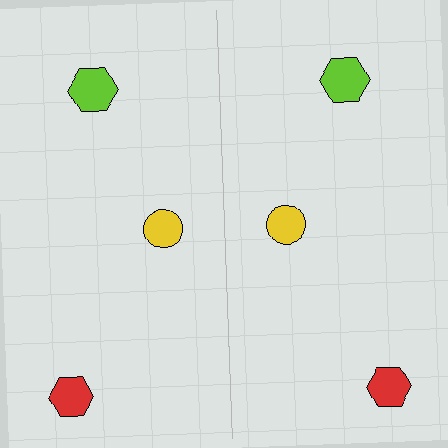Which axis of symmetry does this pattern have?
The pattern has a vertical axis of symmetry running through the center of the image.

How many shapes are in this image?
There are 6 shapes in this image.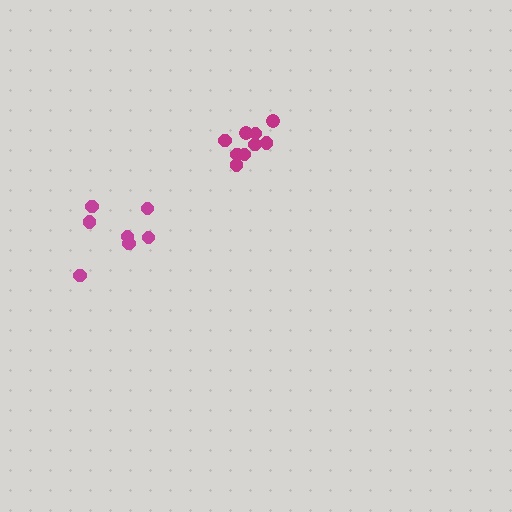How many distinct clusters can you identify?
There are 2 distinct clusters.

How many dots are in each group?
Group 1: 7 dots, Group 2: 9 dots (16 total).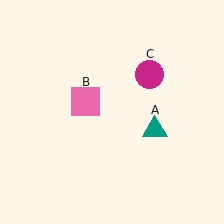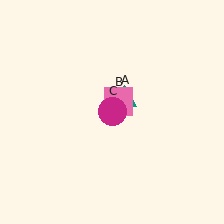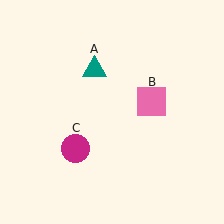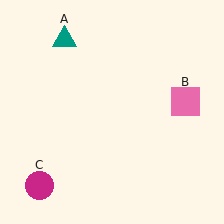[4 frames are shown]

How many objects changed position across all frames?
3 objects changed position: teal triangle (object A), pink square (object B), magenta circle (object C).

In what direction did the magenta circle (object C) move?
The magenta circle (object C) moved down and to the left.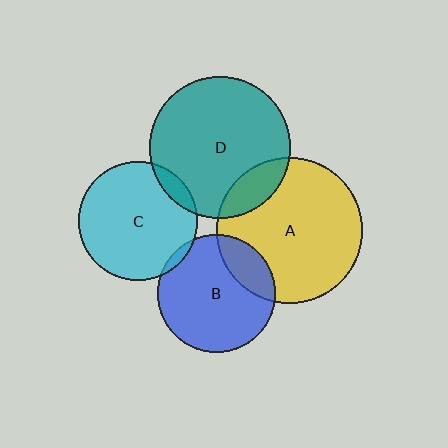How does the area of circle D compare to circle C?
Approximately 1.4 times.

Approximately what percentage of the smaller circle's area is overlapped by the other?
Approximately 10%.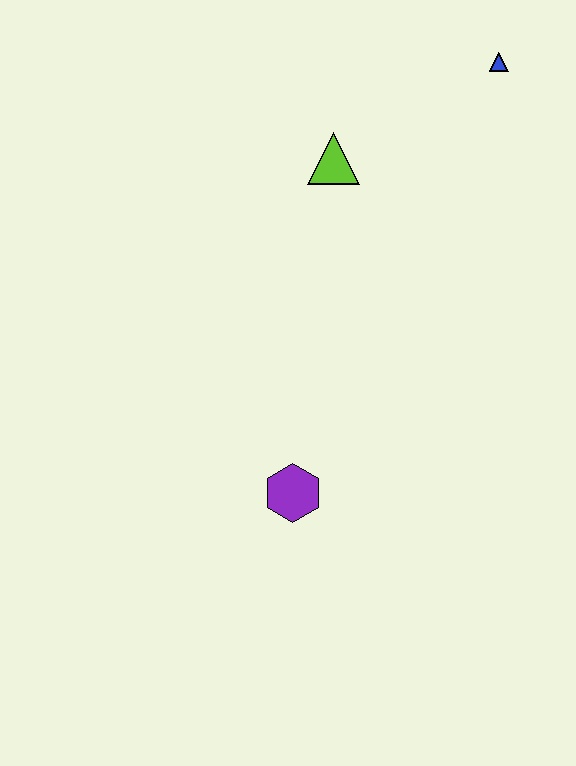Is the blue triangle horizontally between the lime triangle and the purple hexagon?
No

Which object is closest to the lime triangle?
The blue triangle is closest to the lime triangle.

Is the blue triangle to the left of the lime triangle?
No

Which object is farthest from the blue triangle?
The purple hexagon is farthest from the blue triangle.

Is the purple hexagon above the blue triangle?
No